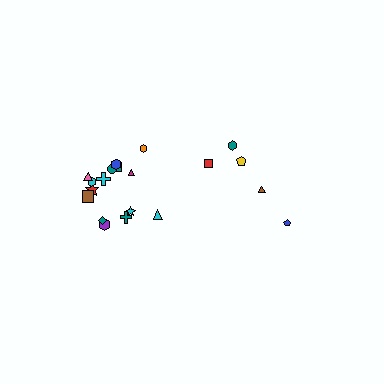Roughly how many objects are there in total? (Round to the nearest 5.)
Roughly 20 objects in total.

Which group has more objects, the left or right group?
The left group.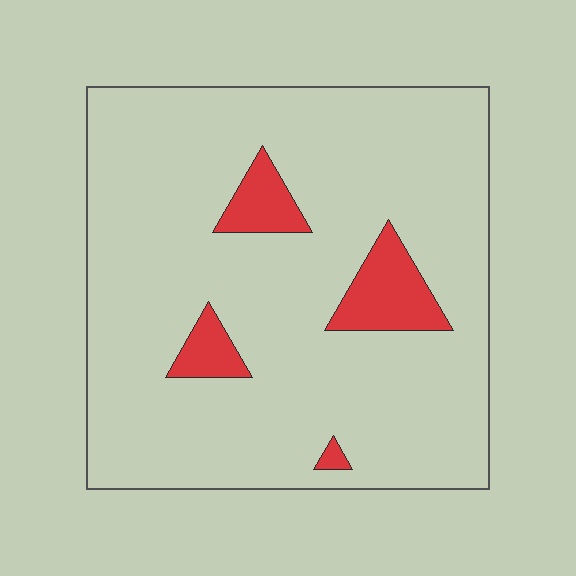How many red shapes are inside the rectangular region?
4.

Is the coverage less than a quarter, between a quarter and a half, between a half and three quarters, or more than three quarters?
Less than a quarter.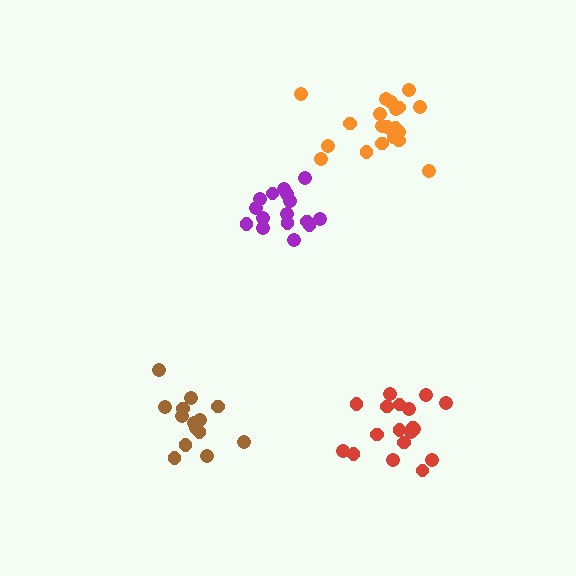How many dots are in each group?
Group 1: 14 dots, Group 2: 20 dots, Group 3: 18 dots, Group 4: 16 dots (68 total).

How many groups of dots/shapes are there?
There are 4 groups.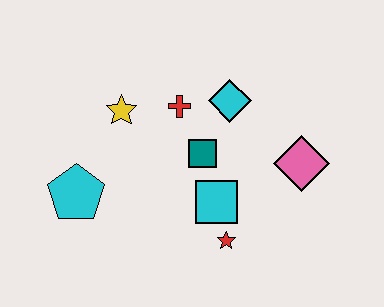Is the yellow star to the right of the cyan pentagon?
Yes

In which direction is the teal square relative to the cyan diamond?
The teal square is below the cyan diamond.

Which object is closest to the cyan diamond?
The red cross is closest to the cyan diamond.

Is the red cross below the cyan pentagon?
No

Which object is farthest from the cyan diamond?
The cyan pentagon is farthest from the cyan diamond.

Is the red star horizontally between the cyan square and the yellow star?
No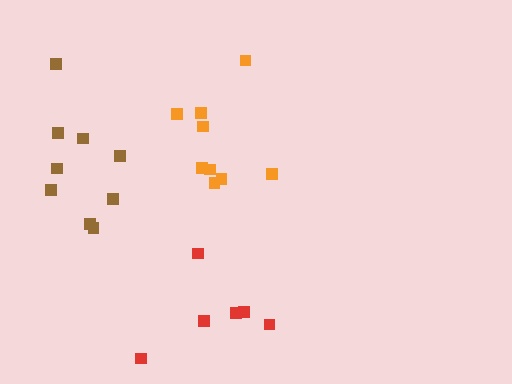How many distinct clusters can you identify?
There are 3 distinct clusters.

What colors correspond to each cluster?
The clusters are colored: brown, orange, red.